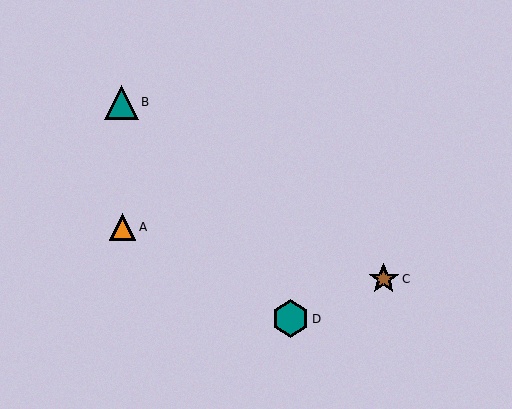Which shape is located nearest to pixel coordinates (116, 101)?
The teal triangle (labeled B) at (121, 102) is nearest to that location.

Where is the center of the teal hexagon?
The center of the teal hexagon is at (290, 319).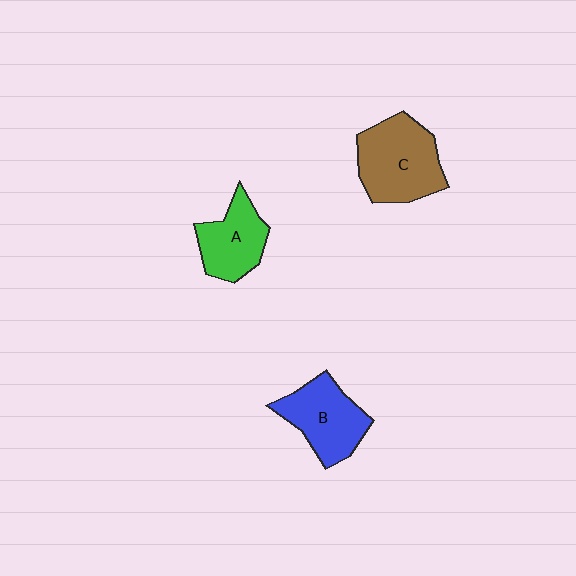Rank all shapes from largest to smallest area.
From largest to smallest: C (brown), B (blue), A (green).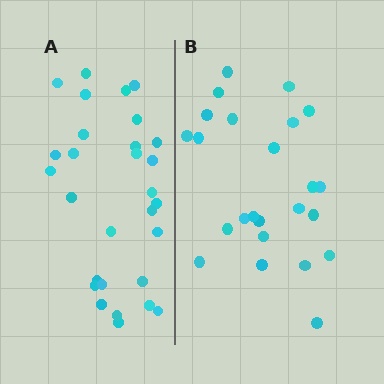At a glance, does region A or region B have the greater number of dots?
Region A (the left region) has more dots.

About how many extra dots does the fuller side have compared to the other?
Region A has about 5 more dots than region B.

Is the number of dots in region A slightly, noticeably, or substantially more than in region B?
Region A has only slightly more — the two regions are fairly close. The ratio is roughly 1.2 to 1.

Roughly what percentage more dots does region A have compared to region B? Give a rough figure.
About 20% more.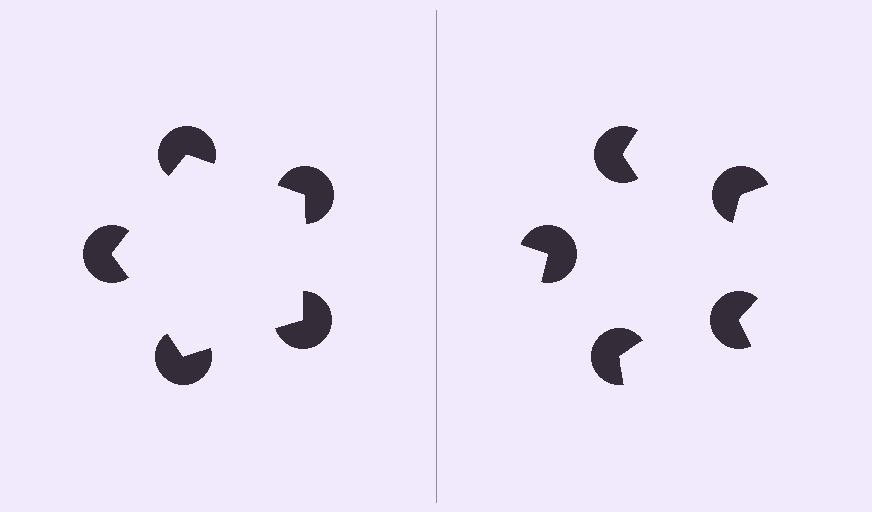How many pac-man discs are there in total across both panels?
10 — 5 on each side.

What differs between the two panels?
The pac-man discs are positioned identically on both sides; only the wedge orientations differ. On the left they align to a pentagon; on the right they are misaligned.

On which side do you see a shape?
An illusory pentagon appears on the left side. On the right side the wedge cuts are rotated, so no coherent shape forms.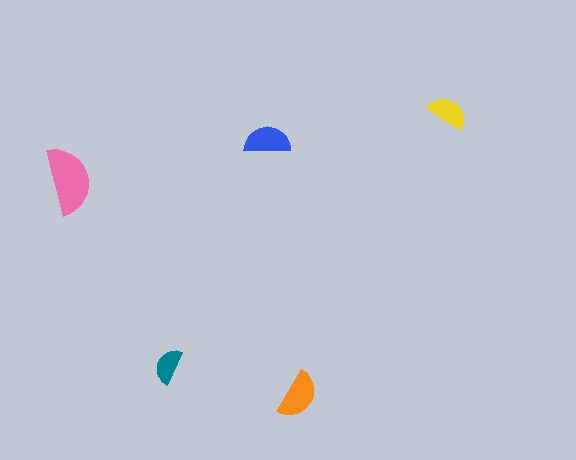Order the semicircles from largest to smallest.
the pink one, the orange one, the blue one, the yellow one, the teal one.